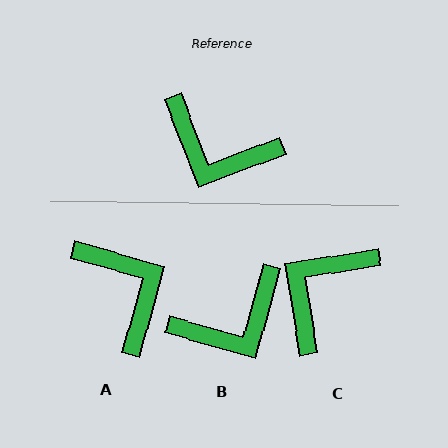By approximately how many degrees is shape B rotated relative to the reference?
Approximately 53 degrees counter-clockwise.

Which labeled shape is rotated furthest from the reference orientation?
A, about 143 degrees away.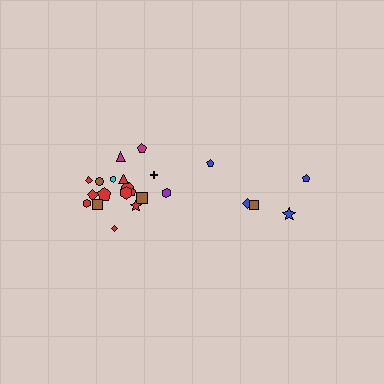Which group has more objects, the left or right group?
The left group.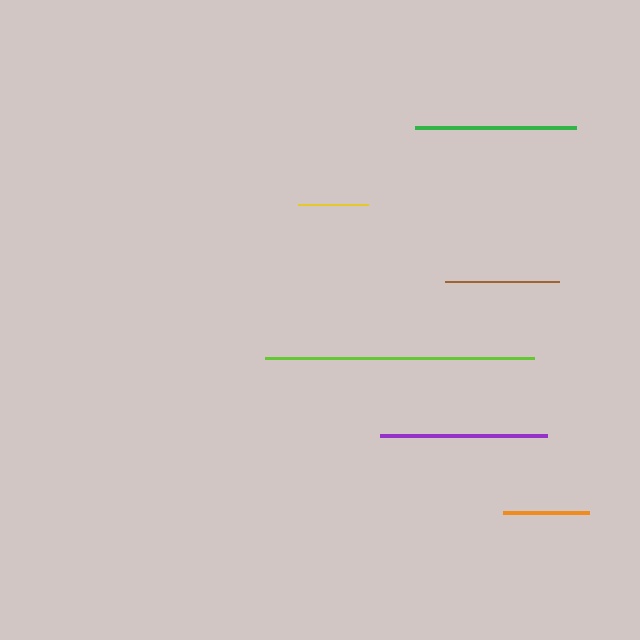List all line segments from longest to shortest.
From longest to shortest: lime, purple, green, brown, orange, yellow.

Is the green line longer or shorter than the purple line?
The purple line is longer than the green line.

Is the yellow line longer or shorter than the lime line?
The lime line is longer than the yellow line.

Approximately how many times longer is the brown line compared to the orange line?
The brown line is approximately 1.3 times the length of the orange line.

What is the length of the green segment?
The green segment is approximately 161 pixels long.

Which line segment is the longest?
The lime line is the longest at approximately 270 pixels.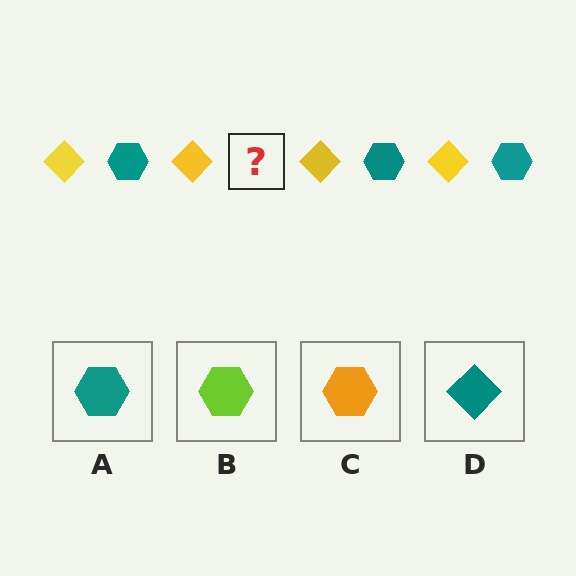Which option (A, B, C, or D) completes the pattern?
A.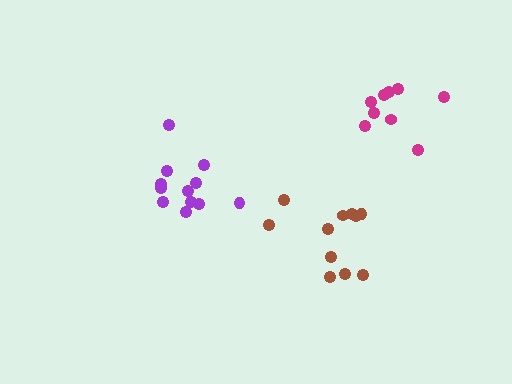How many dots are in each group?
Group 1: 11 dots, Group 2: 9 dots, Group 3: 12 dots (32 total).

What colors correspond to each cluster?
The clusters are colored: brown, magenta, purple.